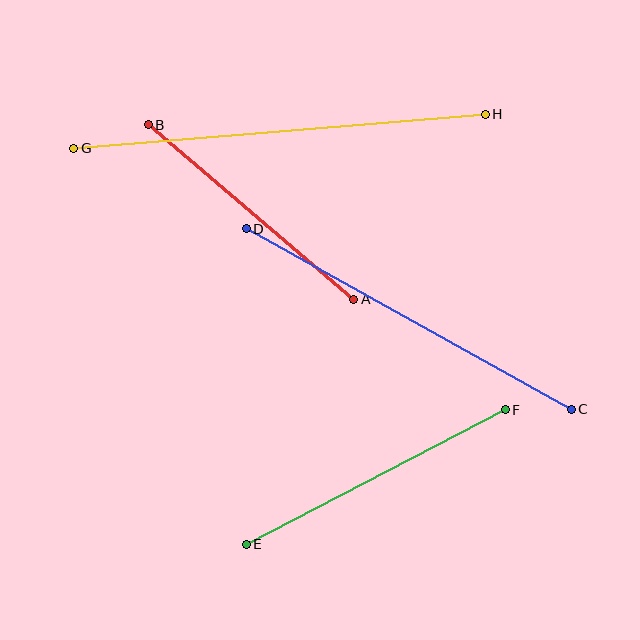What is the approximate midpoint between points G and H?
The midpoint is at approximately (279, 131) pixels.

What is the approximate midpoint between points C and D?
The midpoint is at approximately (409, 319) pixels.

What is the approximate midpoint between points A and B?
The midpoint is at approximately (251, 212) pixels.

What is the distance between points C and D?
The distance is approximately 372 pixels.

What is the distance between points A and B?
The distance is approximately 269 pixels.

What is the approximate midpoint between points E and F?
The midpoint is at approximately (376, 477) pixels.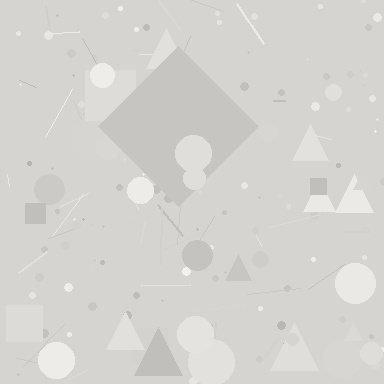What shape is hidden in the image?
A diamond is hidden in the image.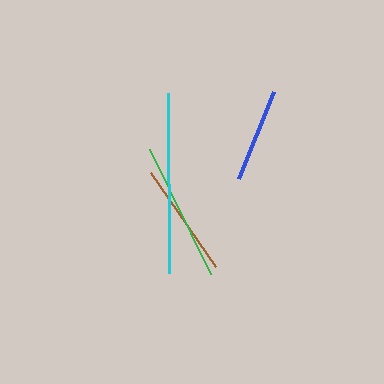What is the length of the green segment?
The green segment is approximately 139 pixels long.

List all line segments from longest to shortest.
From longest to shortest: cyan, green, brown, blue.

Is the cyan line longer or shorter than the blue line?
The cyan line is longer than the blue line.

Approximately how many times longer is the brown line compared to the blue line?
The brown line is approximately 1.2 times the length of the blue line.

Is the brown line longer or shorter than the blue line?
The brown line is longer than the blue line.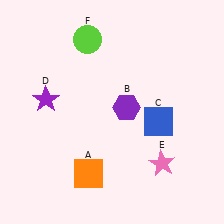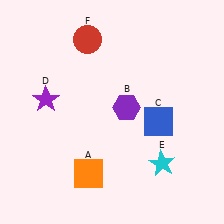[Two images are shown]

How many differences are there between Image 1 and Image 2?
There are 2 differences between the two images.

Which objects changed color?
E changed from pink to cyan. F changed from lime to red.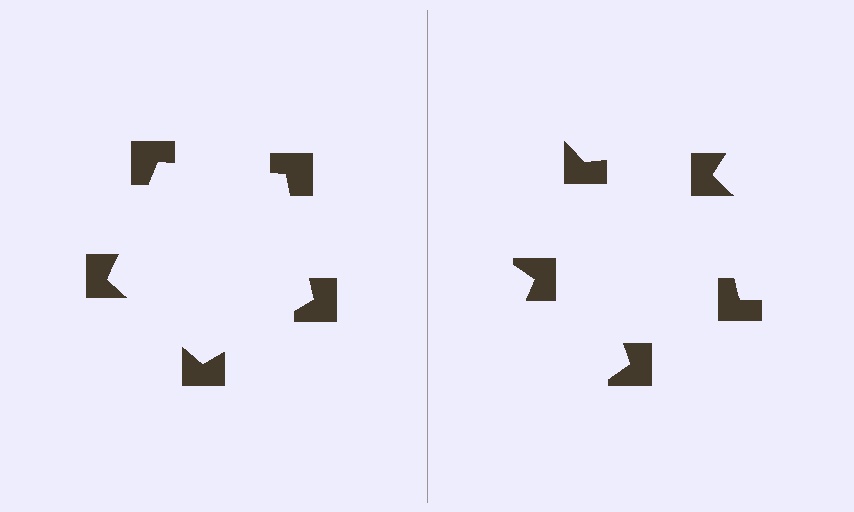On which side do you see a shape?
An illusory pentagon appears on the left side. On the right side the wedge cuts are rotated, so no coherent shape forms.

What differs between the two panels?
The notched squares are positioned identically on both sides; only the wedge orientations differ. On the left they align to a pentagon; on the right they are misaligned.